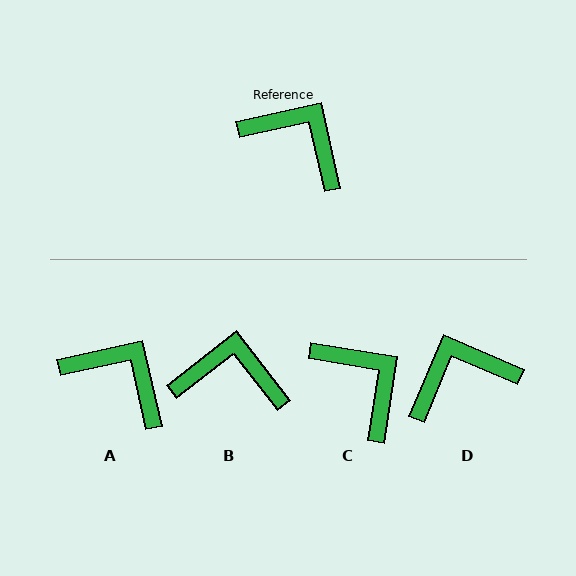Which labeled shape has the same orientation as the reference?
A.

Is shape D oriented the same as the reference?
No, it is off by about 54 degrees.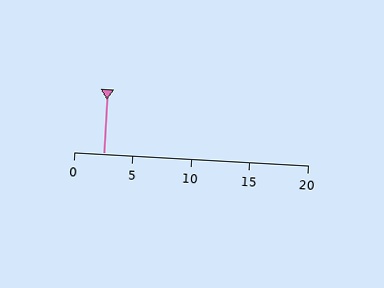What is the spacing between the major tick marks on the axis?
The major ticks are spaced 5 apart.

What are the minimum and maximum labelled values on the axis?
The axis runs from 0 to 20.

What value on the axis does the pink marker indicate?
The marker indicates approximately 2.5.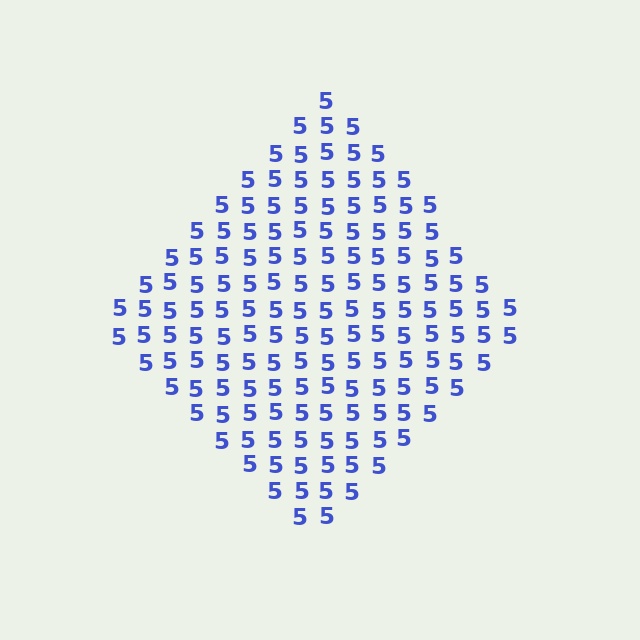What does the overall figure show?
The overall figure shows a diamond.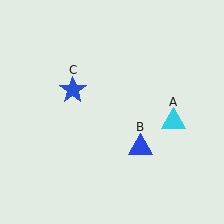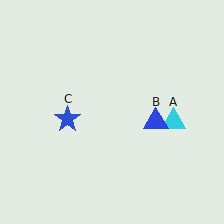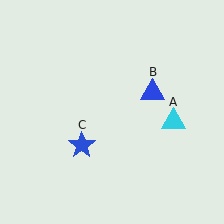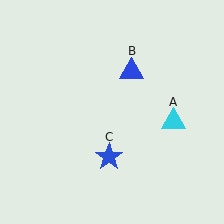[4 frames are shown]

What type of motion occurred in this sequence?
The blue triangle (object B), blue star (object C) rotated counterclockwise around the center of the scene.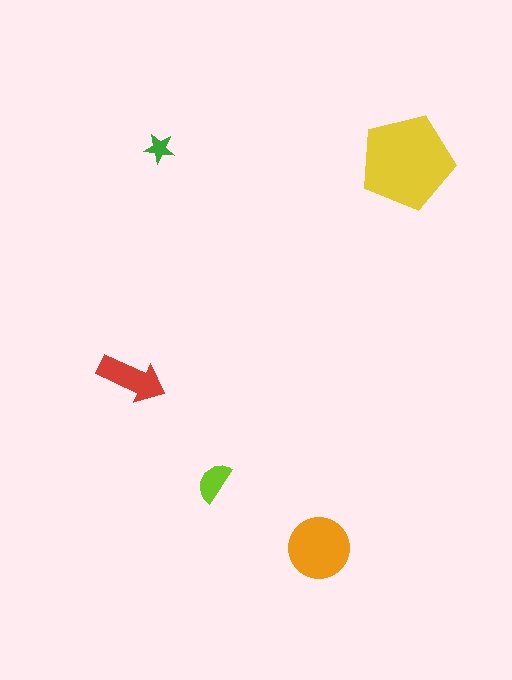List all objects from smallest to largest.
The green star, the lime semicircle, the red arrow, the orange circle, the yellow pentagon.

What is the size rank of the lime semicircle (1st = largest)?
4th.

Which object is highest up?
The green star is topmost.